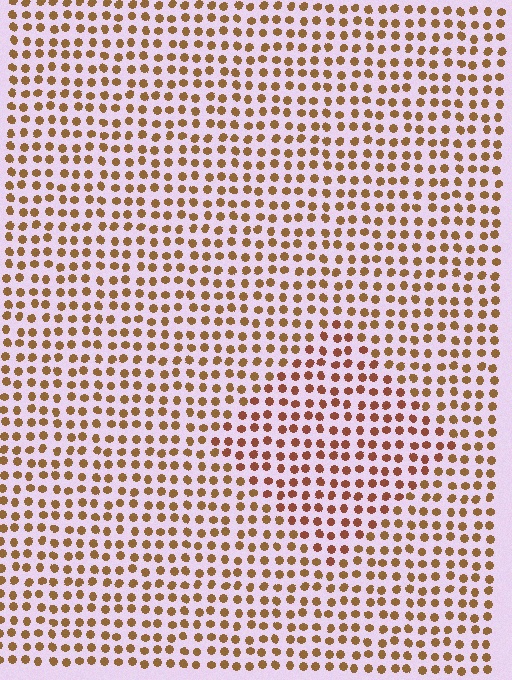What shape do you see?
I see a diamond.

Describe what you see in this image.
The image is filled with small brown elements in a uniform arrangement. A diamond-shaped region is visible where the elements are tinted to a slightly different hue, forming a subtle color boundary.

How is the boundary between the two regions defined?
The boundary is defined purely by a slight shift in hue (about 20 degrees). Spacing, size, and orientation are identical on both sides.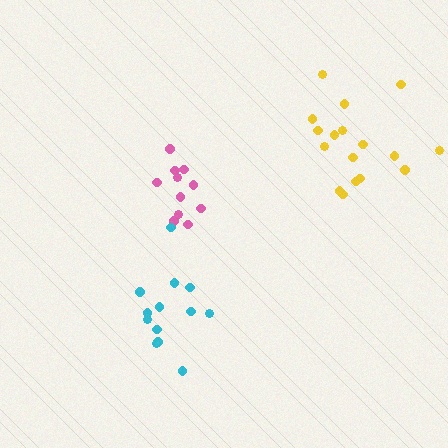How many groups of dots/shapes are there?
There are 3 groups.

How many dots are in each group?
Group 1: 11 dots, Group 2: 13 dots, Group 3: 17 dots (41 total).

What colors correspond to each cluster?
The clusters are colored: pink, cyan, yellow.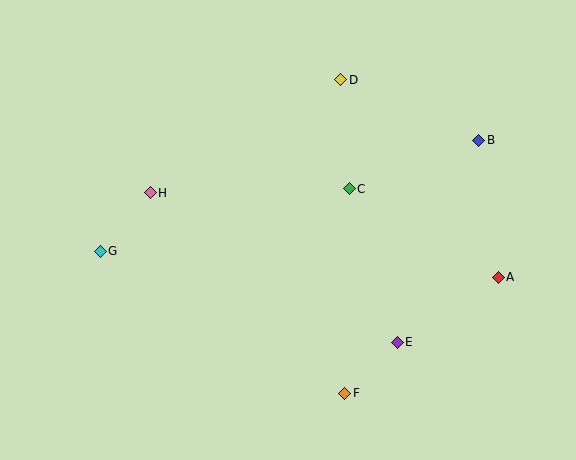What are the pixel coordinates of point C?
Point C is at (349, 189).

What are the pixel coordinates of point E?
Point E is at (397, 342).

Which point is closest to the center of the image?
Point C at (349, 189) is closest to the center.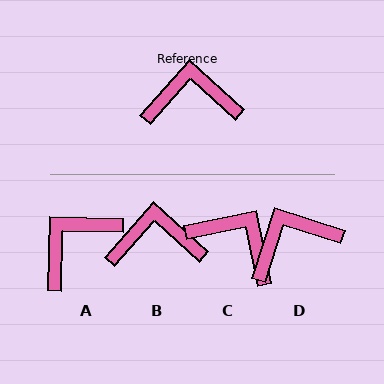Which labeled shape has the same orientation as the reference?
B.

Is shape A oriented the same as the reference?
No, it is off by about 41 degrees.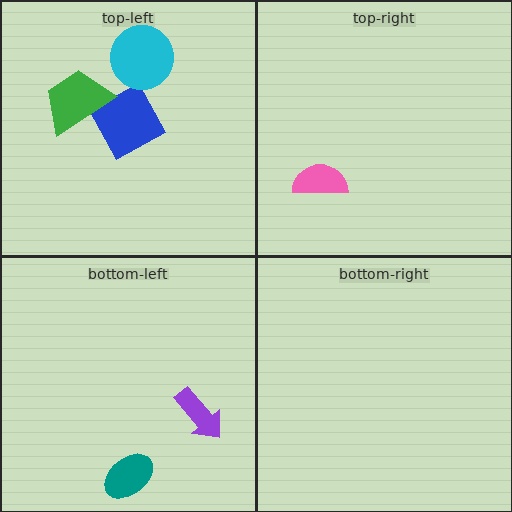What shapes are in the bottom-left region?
The purple arrow, the teal ellipse.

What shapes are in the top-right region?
The pink semicircle.